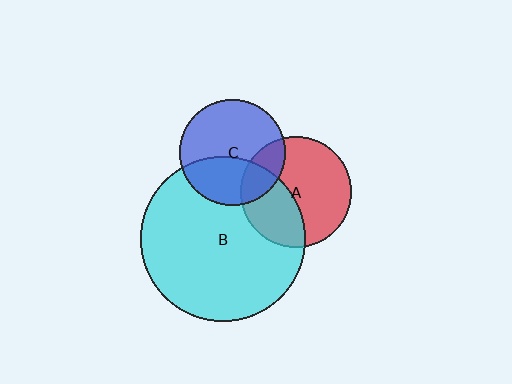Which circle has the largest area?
Circle B (cyan).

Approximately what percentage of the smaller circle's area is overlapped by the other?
Approximately 40%.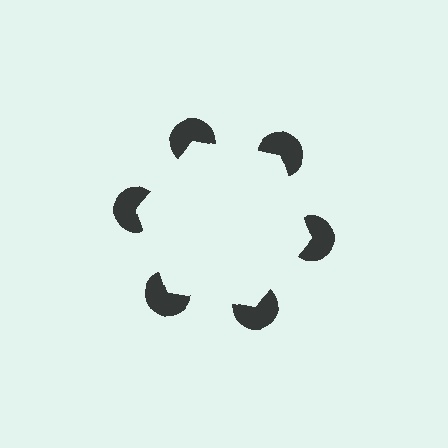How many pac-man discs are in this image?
There are 6 — one at each vertex of the illusory hexagon.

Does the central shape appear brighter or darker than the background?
It typically appears slightly brighter than the background, even though no actual brightness change is drawn.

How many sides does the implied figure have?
6 sides.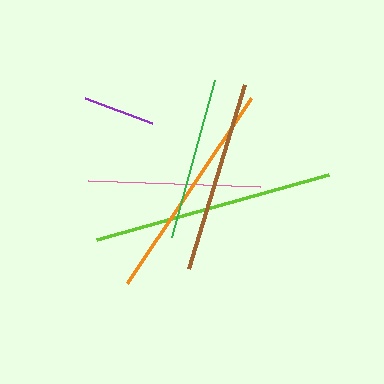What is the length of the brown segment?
The brown segment is approximately 192 pixels long.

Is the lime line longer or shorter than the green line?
The lime line is longer than the green line.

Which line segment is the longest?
The lime line is the longest at approximately 240 pixels.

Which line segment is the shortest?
The purple line is the shortest at approximately 72 pixels.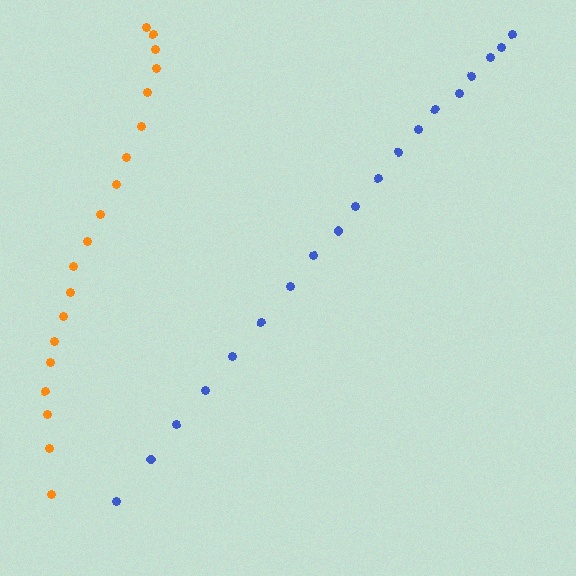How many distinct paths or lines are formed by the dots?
There are 2 distinct paths.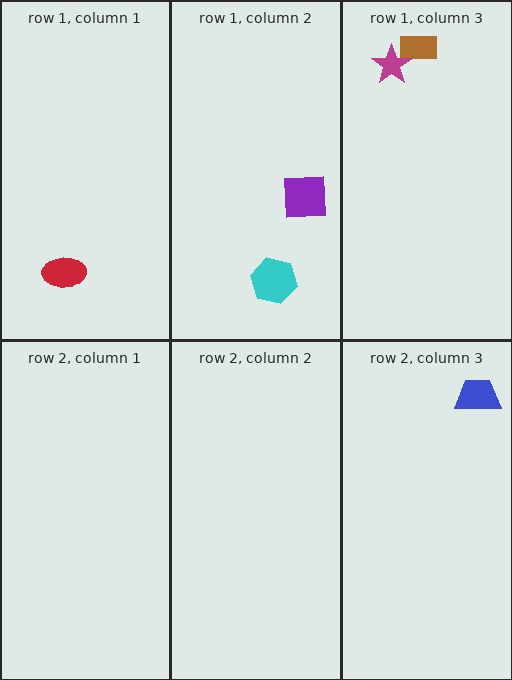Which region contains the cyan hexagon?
The row 1, column 2 region.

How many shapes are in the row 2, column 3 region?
1.